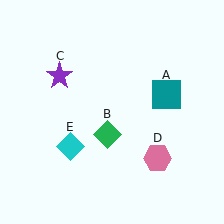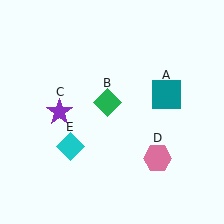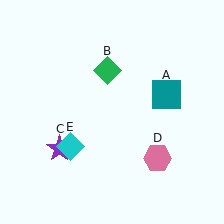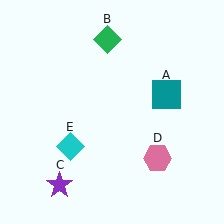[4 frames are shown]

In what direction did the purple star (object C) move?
The purple star (object C) moved down.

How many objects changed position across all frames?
2 objects changed position: green diamond (object B), purple star (object C).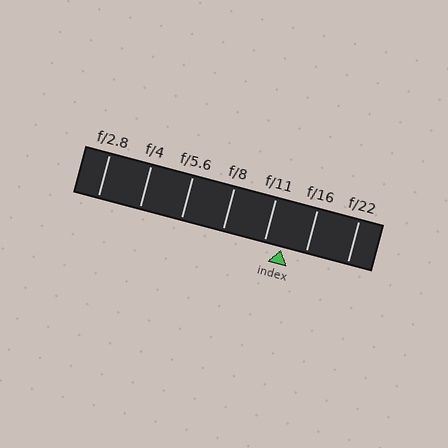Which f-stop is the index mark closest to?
The index mark is closest to f/11.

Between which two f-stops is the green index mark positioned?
The index mark is between f/11 and f/16.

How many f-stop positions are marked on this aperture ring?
There are 7 f-stop positions marked.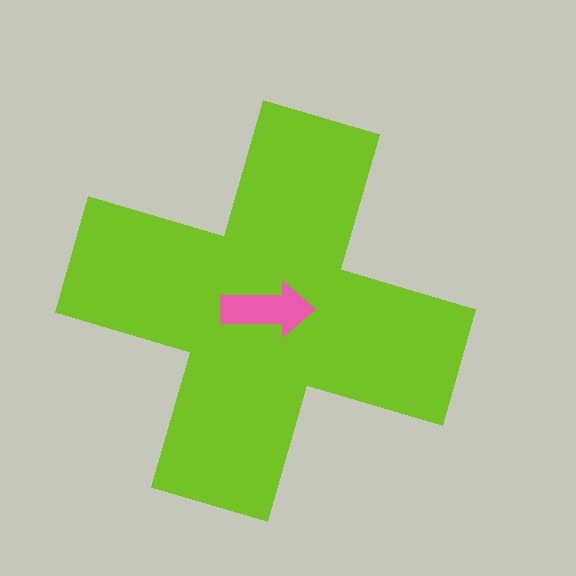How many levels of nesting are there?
2.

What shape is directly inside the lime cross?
The pink arrow.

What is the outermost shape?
The lime cross.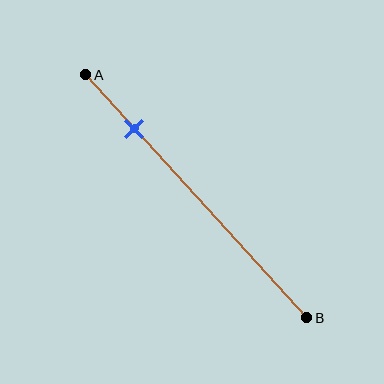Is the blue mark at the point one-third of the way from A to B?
No, the mark is at about 20% from A, not at the 33% one-third point.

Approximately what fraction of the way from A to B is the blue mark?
The blue mark is approximately 20% of the way from A to B.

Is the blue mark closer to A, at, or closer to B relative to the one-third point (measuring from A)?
The blue mark is closer to point A than the one-third point of segment AB.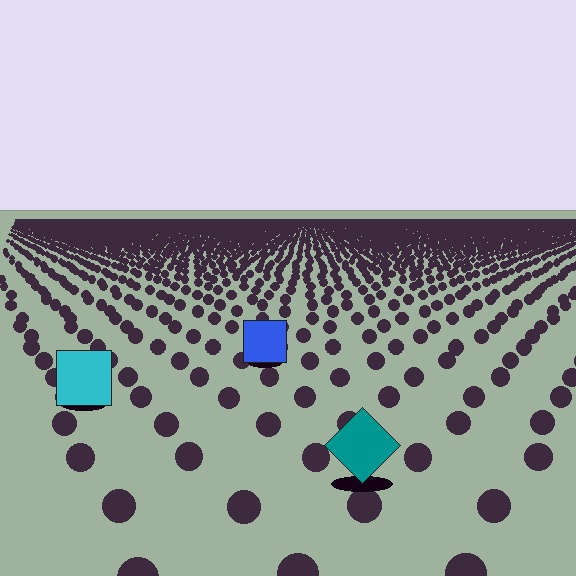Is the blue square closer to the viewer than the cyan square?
No. The cyan square is closer — you can tell from the texture gradient: the ground texture is coarser near it.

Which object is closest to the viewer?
The teal diamond is closest. The texture marks near it are larger and more spread out.